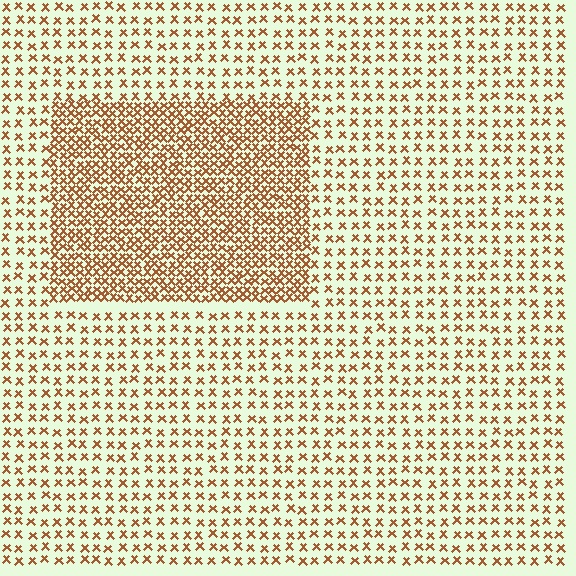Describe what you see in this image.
The image contains small brown elements arranged at two different densities. A rectangle-shaped region is visible where the elements are more densely packed than the surrounding area.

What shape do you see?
I see a rectangle.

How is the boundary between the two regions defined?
The boundary is defined by a change in element density (approximately 2.4x ratio). All elements are the same color, size, and shape.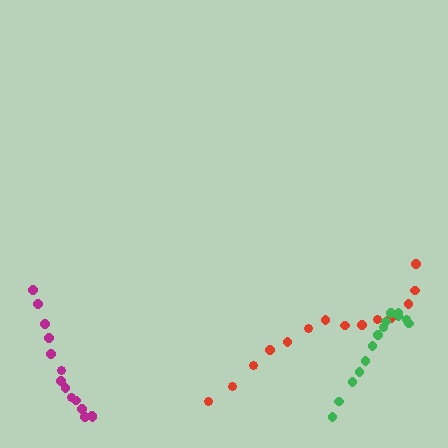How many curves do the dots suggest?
There are 3 distinct paths.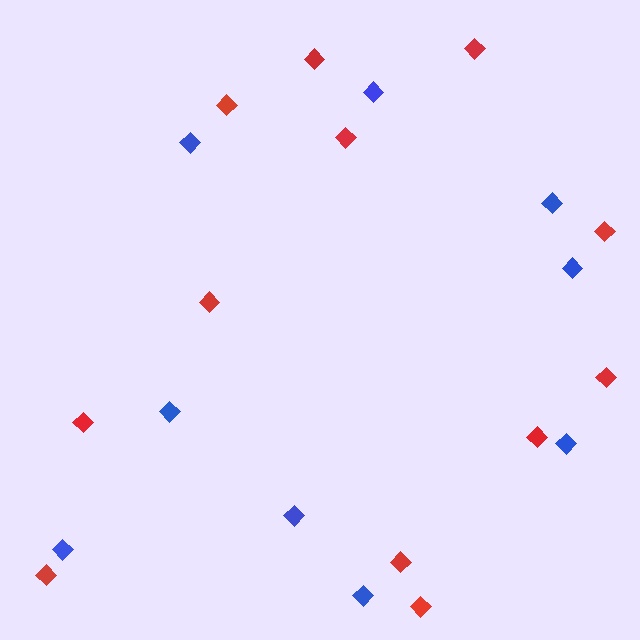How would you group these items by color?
There are 2 groups: one group of red diamonds (12) and one group of blue diamonds (9).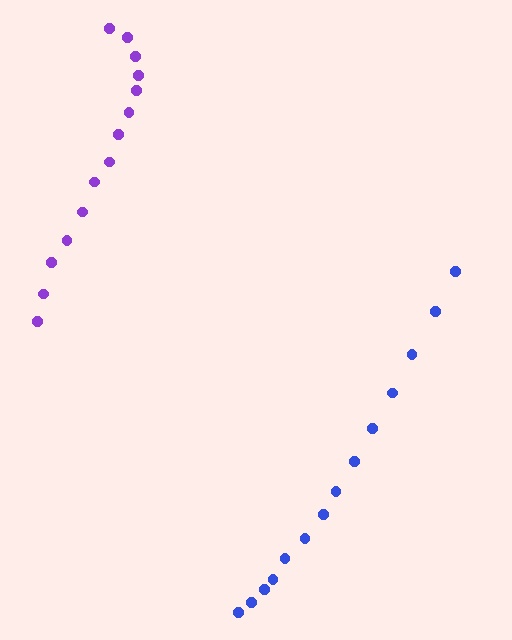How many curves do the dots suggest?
There are 2 distinct paths.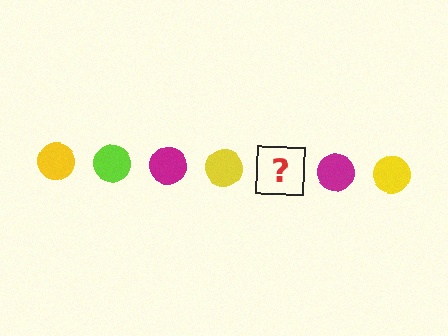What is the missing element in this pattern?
The missing element is a lime circle.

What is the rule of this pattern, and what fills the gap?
The rule is that the pattern cycles through yellow, lime, magenta circles. The gap should be filled with a lime circle.